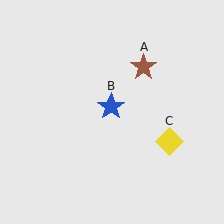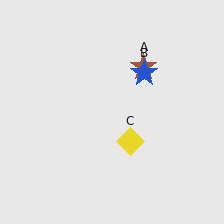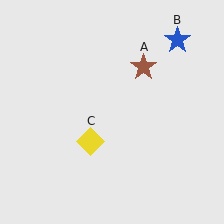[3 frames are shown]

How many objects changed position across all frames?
2 objects changed position: blue star (object B), yellow diamond (object C).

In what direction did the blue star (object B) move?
The blue star (object B) moved up and to the right.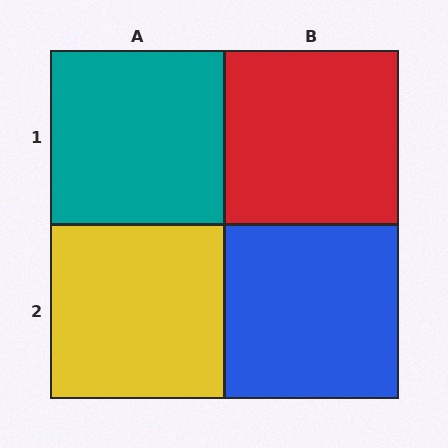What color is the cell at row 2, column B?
Blue.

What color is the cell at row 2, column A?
Yellow.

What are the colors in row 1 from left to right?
Teal, red.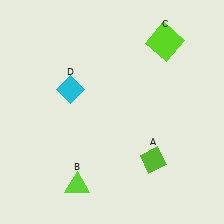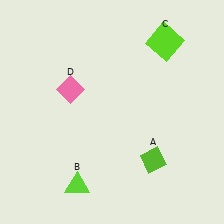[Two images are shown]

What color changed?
The diamond (D) changed from cyan in Image 1 to pink in Image 2.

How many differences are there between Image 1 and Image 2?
There is 1 difference between the two images.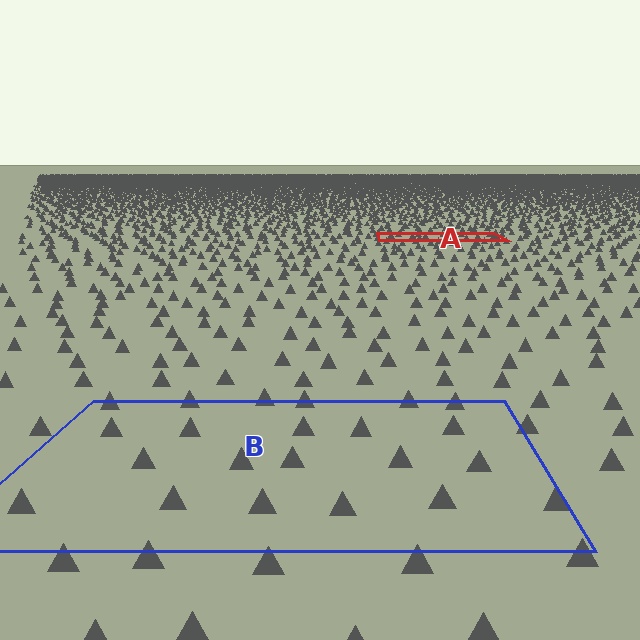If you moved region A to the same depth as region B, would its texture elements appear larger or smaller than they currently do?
They would appear larger. At a closer depth, the same texture elements are projected at a bigger on-screen size.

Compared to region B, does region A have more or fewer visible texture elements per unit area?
Region A has more texture elements per unit area — they are packed more densely because it is farther away.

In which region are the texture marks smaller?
The texture marks are smaller in region A, because it is farther away.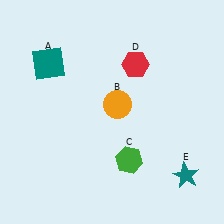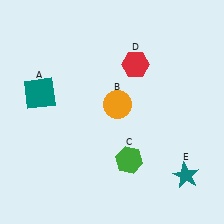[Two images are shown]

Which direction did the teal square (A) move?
The teal square (A) moved down.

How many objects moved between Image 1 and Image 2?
1 object moved between the two images.